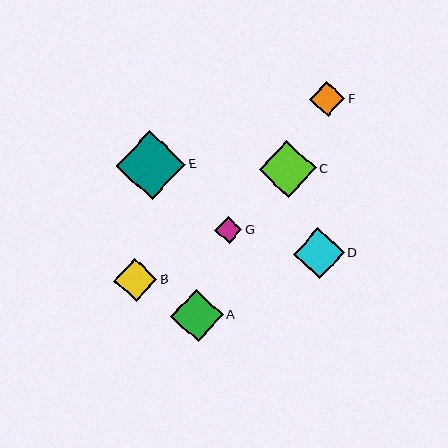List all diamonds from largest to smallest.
From largest to smallest: E, C, A, D, B, F, G.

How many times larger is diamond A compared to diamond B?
Diamond A is approximately 1.2 times the size of diamond B.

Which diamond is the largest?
Diamond E is the largest with a size of approximately 69 pixels.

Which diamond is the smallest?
Diamond G is the smallest with a size of approximately 27 pixels.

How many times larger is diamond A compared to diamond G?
Diamond A is approximately 1.9 times the size of diamond G.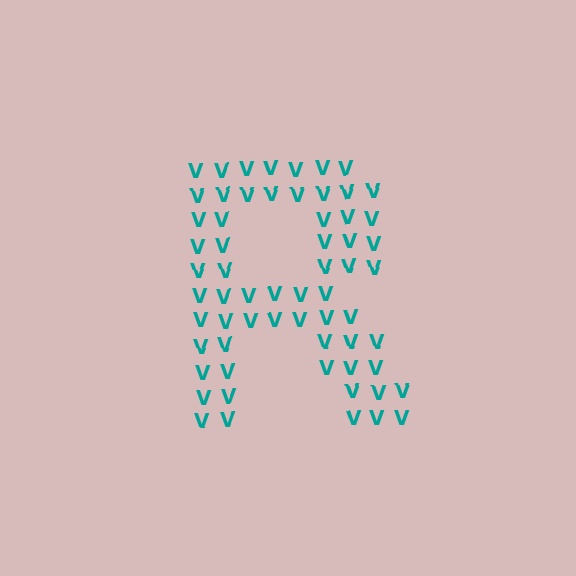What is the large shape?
The large shape is the letter R.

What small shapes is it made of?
It is made of small letter V's.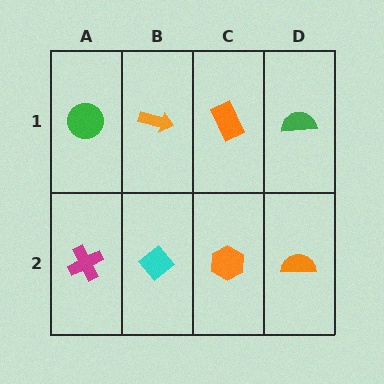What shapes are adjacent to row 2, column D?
A green semicircle (row 1, column D), an orange hexagon (row 2, column C).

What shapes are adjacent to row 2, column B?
An orange arrow (row 1, column B), a magenta cross (row 2, column A), an orange hexagon (row 2, column C).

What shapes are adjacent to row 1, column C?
An orange hexagon (row 2, column C), an orange arrow (row 1, column B), a green semicircle (row 1, column D).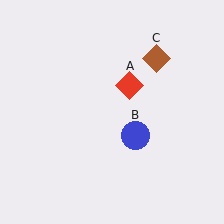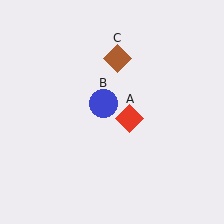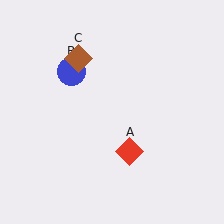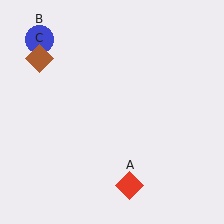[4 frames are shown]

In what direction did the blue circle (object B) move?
The blue circle (object B) moved up and to the left.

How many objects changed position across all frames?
3 objects changed position: red diamond (object A), blue circle (object B), brown diamond (object C).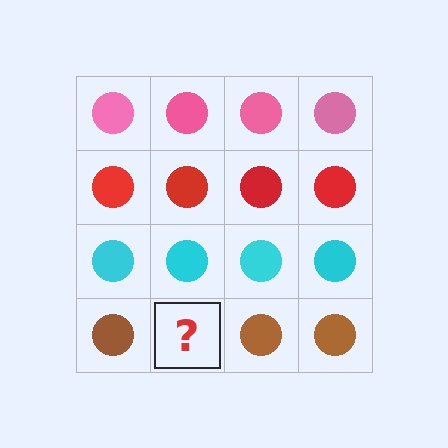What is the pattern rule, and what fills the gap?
The rule is that each row has a consistent color. The gap should be filled with a brown circle.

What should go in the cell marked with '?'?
The missing cell should contain a brown circle.